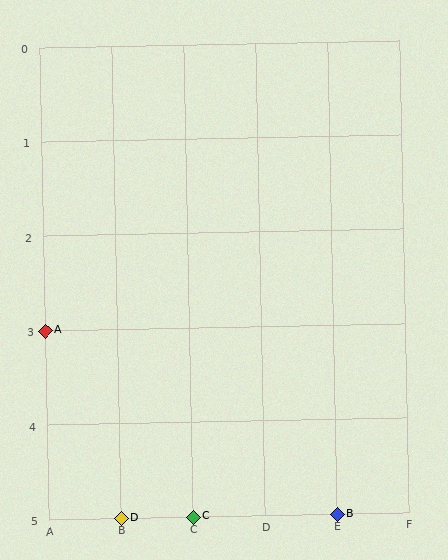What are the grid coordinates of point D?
Point D is at grid coordinates (B, 5).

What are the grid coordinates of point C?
Point C is at grid coordinates (C, 5).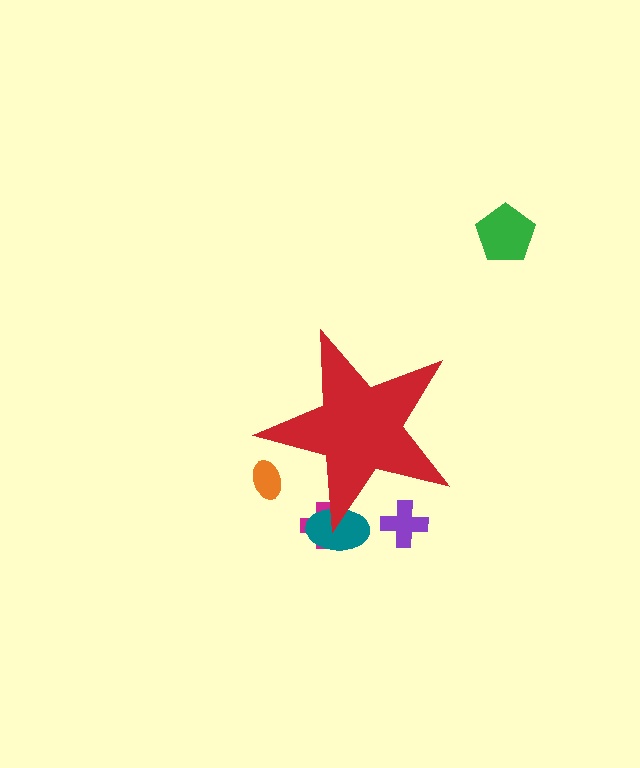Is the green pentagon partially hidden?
No, the green pentagon is fully visible.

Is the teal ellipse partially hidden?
Yes, the teal ellipse is partially hidden behind the red star.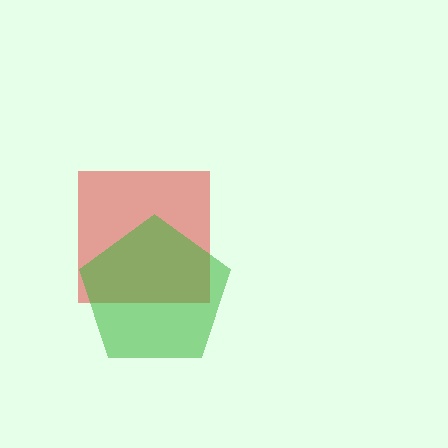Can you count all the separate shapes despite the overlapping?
Yes, there are 2 separate shapes.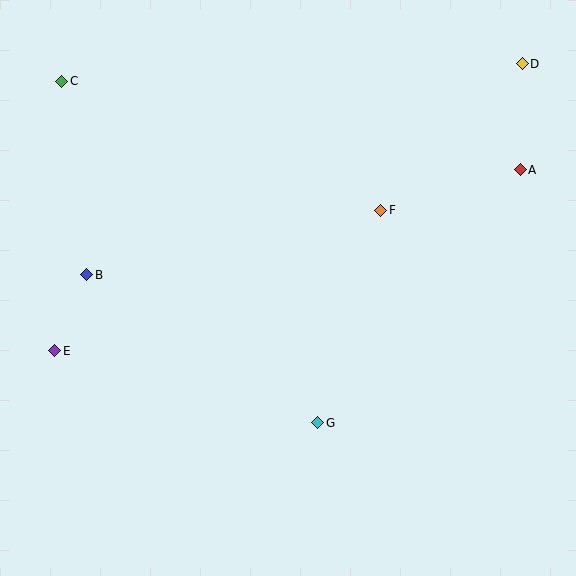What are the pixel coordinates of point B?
Point B is at (87, 275).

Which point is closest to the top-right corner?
Point D is closest to the top-right corner.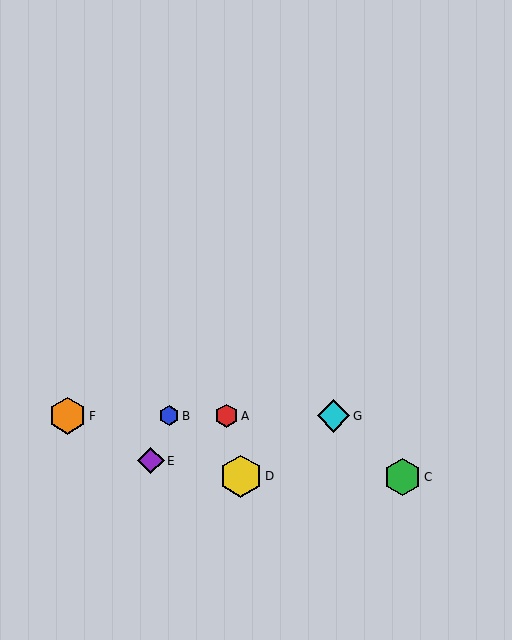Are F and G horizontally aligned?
Yes, both are at y≈416.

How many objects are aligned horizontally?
4 objects (A, B, F, G) are aligned horizontally.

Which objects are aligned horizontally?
Objects A, B, F, G are aligned horizontally.